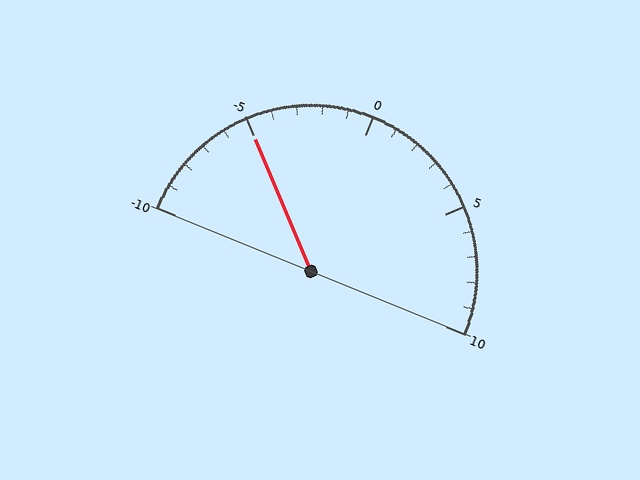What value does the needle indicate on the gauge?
The needle indicates approximately -5.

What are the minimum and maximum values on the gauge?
The gauge ranges from -10 to 10.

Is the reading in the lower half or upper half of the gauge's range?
The reading is in the lower half of the range (-10 to 10).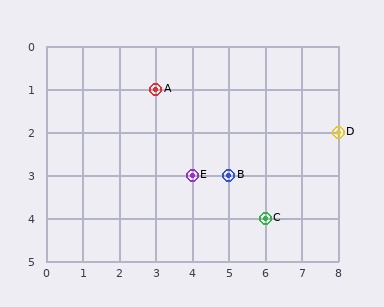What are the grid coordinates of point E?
Point E is at grid coordinates (4, 3).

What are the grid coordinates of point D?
Point D is at grid coordinates (8, 2).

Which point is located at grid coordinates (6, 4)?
Point C is at (6, 4).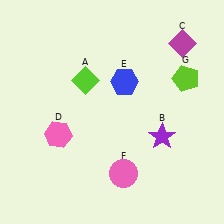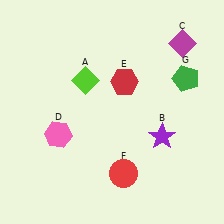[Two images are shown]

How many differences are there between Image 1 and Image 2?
There are 3 differences between the two images.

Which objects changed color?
E changed from blue to red. F changed from pink to red. G changed from lime to green.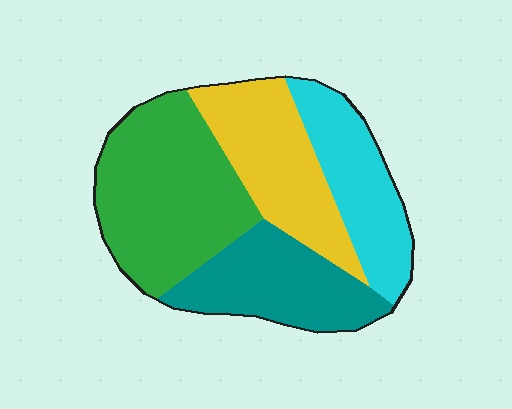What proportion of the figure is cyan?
Cyan takes up about one fifth (1/5) of the figure.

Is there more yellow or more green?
Green.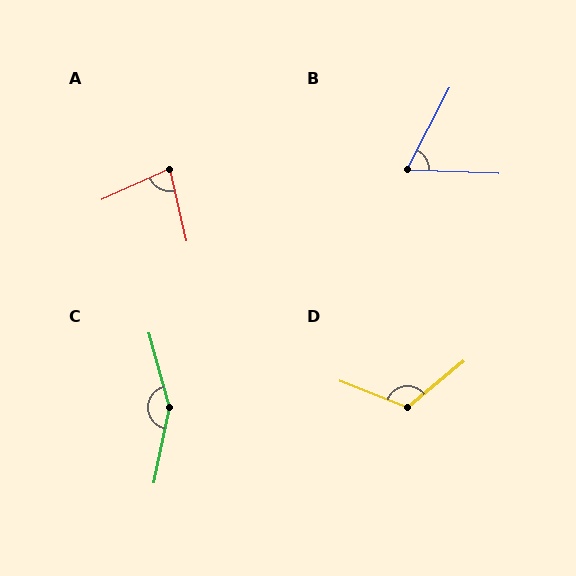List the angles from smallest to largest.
B (64°), A (79°), D (119°), C (153°).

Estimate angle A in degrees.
Approximately 79 degrees.